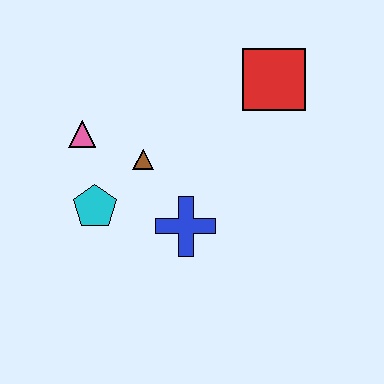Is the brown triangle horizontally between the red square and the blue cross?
No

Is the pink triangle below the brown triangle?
No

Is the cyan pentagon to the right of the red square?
No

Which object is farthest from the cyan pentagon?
The red square is farthest from the cyan pentagon.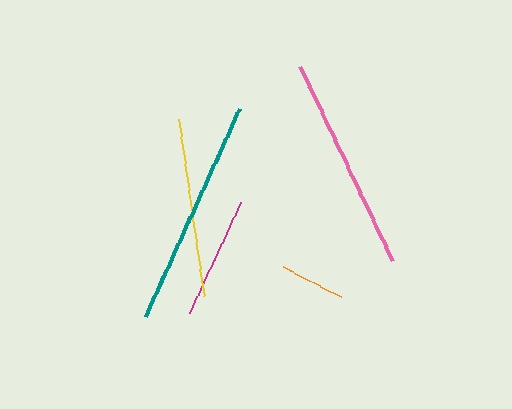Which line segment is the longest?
The teal line is the longest at approximately 229 pixels.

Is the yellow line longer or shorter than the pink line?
The pink line is longer than the yellow line.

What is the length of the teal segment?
The teal segment is approximately 229 pixels long.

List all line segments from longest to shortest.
From longest to shortest: teal, pink, yellow, magenta, orange.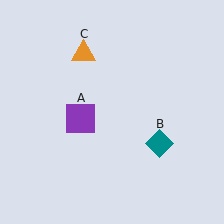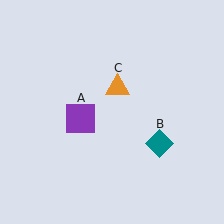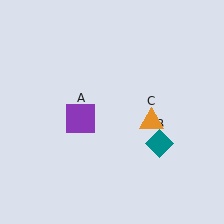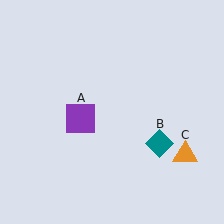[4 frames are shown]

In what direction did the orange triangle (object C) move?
The orange triangle (object C) moved down and to the right.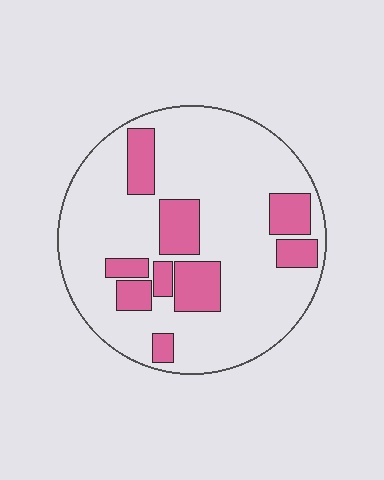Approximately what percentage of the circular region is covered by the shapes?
Approximately 25%.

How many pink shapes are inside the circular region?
9.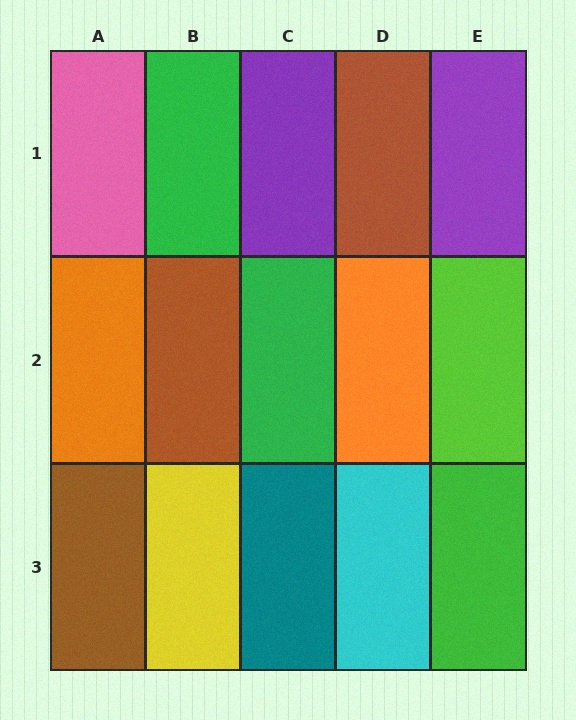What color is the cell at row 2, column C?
Green.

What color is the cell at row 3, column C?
Teal.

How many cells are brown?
3 cells are brown.